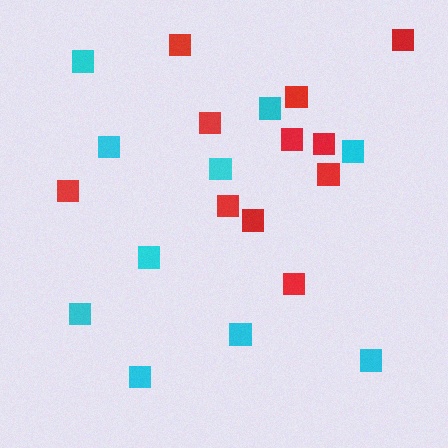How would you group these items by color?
There are 2 groups: one group of cyan squares (10) and one group of red squares (11).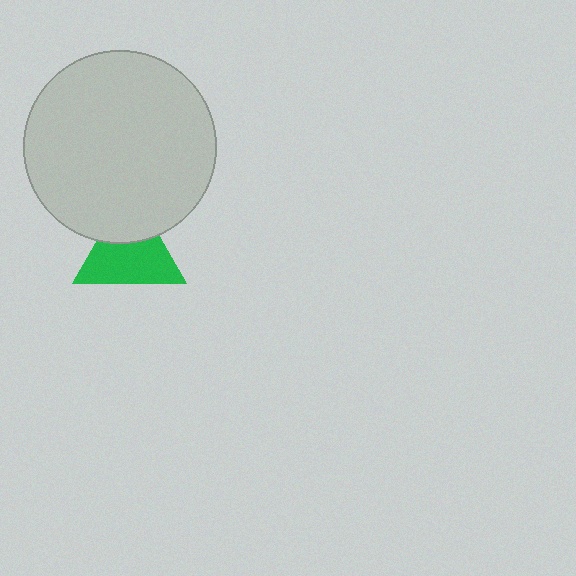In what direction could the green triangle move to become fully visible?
The green triangle could move down. That would shift it out from behind the light gray circle entirely.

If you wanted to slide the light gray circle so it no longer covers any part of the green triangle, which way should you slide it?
Slide it up — that is the most direct way to separate the two shapes.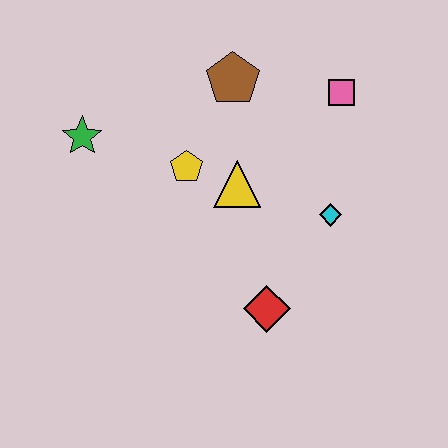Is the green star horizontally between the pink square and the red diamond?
No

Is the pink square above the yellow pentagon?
Yes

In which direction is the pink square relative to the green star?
The pink square is to the right of the green star.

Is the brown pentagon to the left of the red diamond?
Yes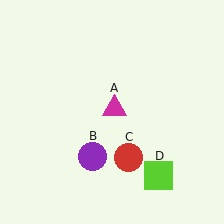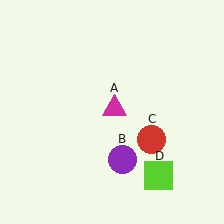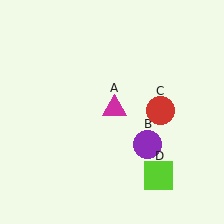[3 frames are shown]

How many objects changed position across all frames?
2 objects changed position: purple circle (object B), red circle (object C).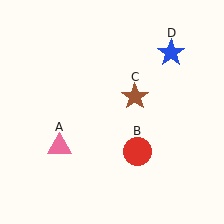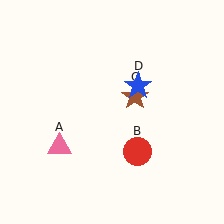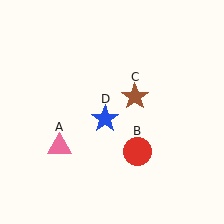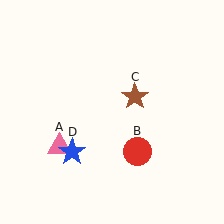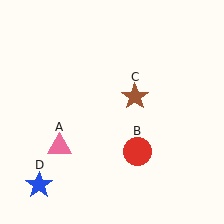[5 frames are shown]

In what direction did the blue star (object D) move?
The blue star (object D) moved down and to the left.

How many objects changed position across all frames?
1 object changed position: blue star (object D).